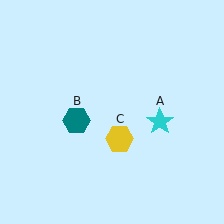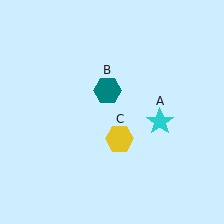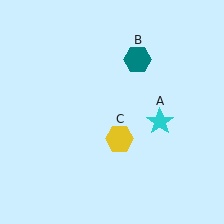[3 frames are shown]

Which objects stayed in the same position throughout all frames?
Cyan star (object A) and yellow hexagon (object C) remained stationary.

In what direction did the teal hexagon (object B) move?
The teal hexagon (object B) moved up and to the right.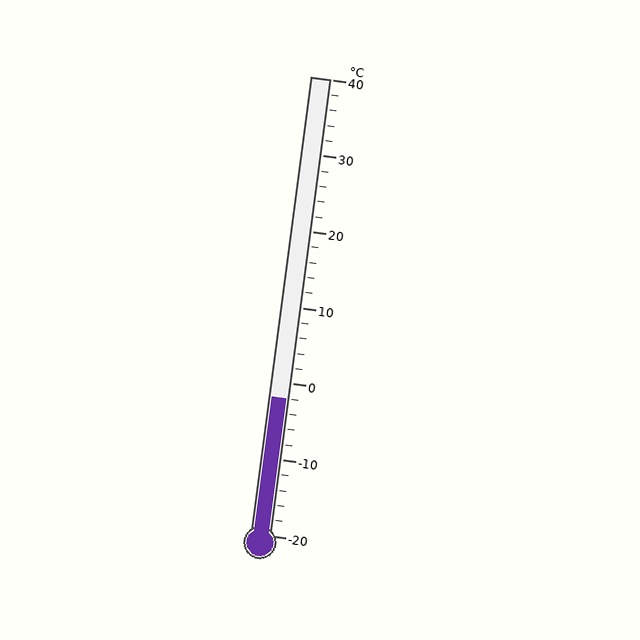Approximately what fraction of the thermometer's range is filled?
The thermometer is filled to approximately 30% of its range.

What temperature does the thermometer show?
The thermometer shows approximately -2°C.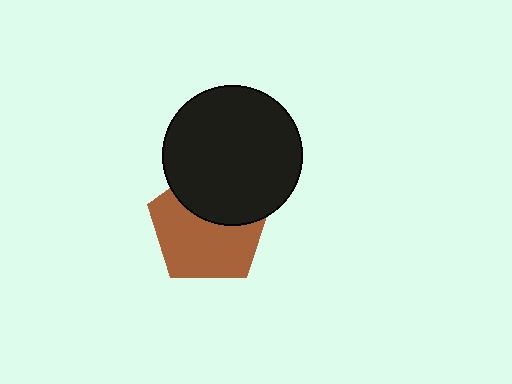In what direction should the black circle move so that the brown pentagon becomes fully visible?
The black circle should move up. That is the shortest direction to clear the overlap and leave the brown pentagon fully visible.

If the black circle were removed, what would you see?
You would see the complete brown pentagon.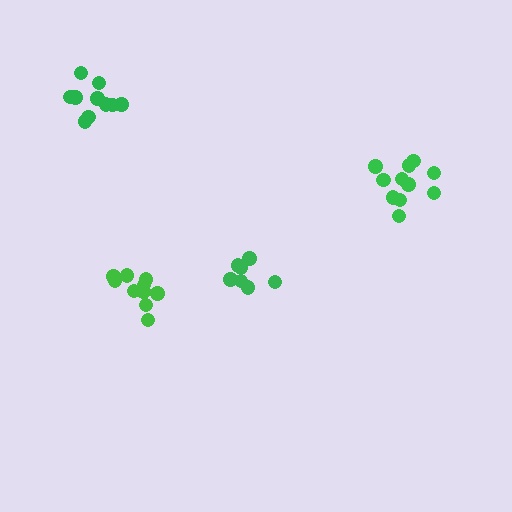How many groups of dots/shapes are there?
There are 4 groups.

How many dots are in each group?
Group 1: 10 dots, Group 2: 7 dots, Group 3: 10 dots, Group 4: 11 dots (38 total).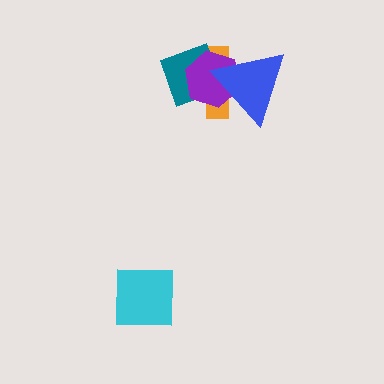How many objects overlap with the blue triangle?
3 objects overlap with the blue triangle.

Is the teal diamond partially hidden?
Yes, it is partially covered by another shape.